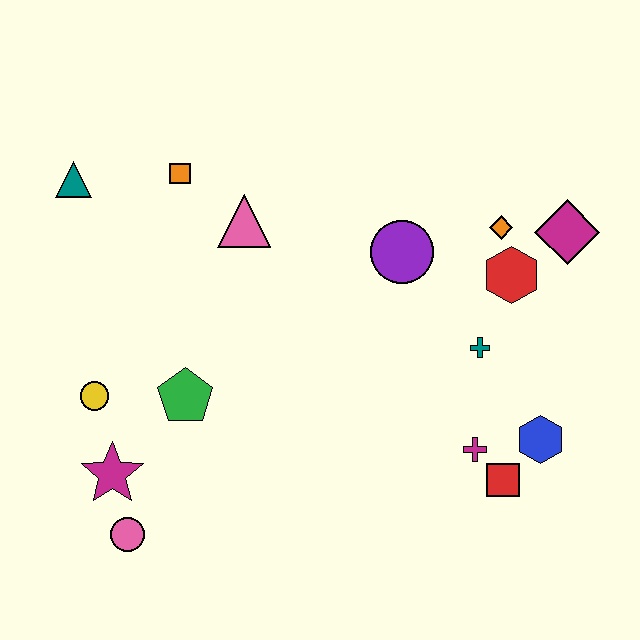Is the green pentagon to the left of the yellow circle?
No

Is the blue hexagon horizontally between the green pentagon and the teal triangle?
No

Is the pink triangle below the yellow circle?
No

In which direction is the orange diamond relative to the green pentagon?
The orange diamond is to the right of the green pentagon.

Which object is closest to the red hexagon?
The orange diamond is closest to the red hexagon.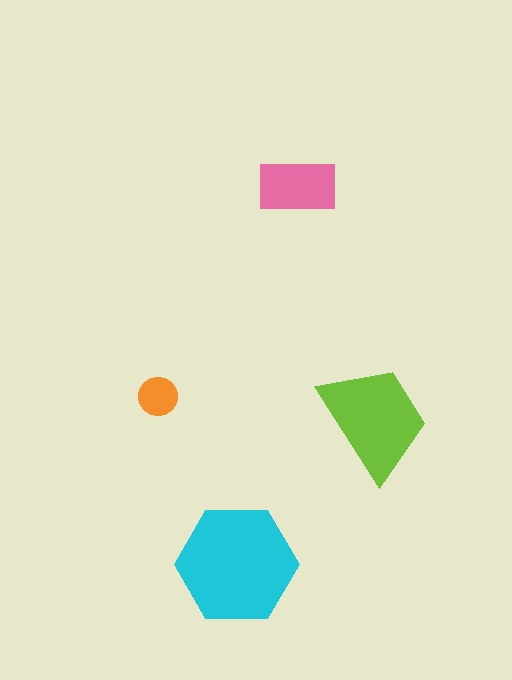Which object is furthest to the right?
The lime trapezoid is rightmost.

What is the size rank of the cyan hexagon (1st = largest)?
1st.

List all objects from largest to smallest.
The cyan hexagon, the lime trapezoid, the pink rectangle, the orange circle.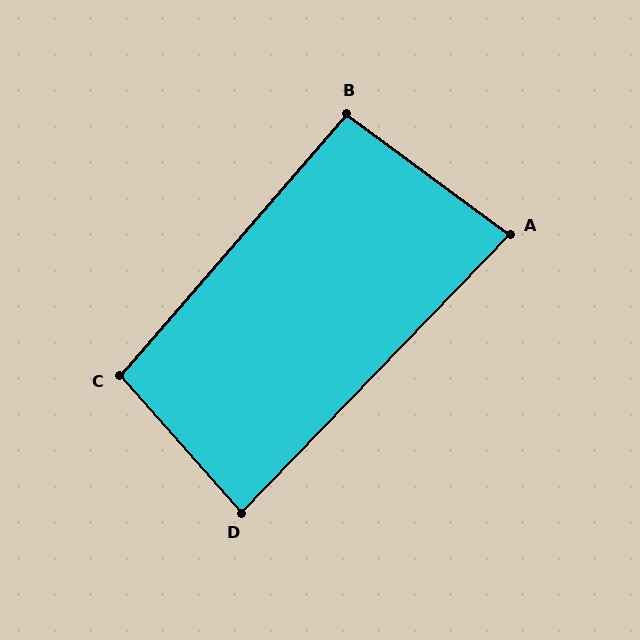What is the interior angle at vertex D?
Approximately 86 degrees (approximately right).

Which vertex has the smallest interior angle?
A, at approximately 83 degrees.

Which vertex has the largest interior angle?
C, at approximately 97 degrees.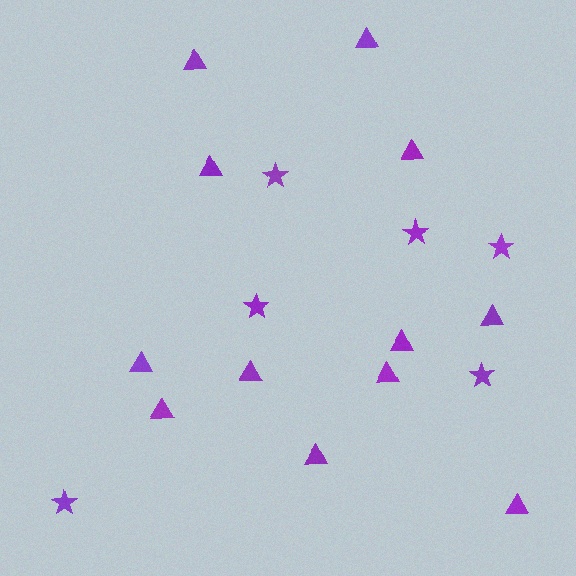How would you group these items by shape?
There are 2 groups: one group of triangles (12) and one group of stars (6).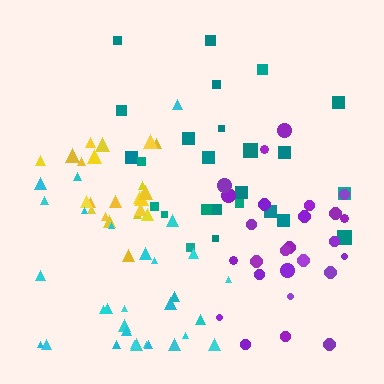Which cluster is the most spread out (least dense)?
Cyan.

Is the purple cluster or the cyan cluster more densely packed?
Purple.